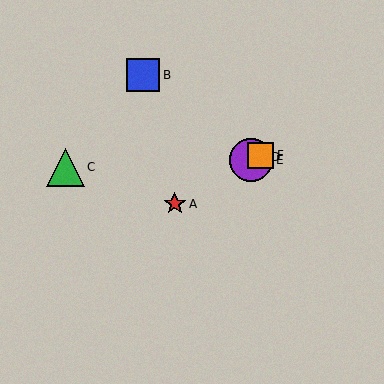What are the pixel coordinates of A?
Object A is at (175, 204).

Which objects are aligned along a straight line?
Objects A, D, E, F are aligned along a straight line.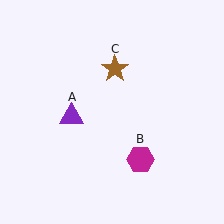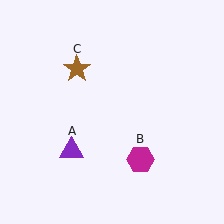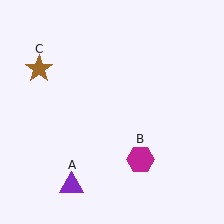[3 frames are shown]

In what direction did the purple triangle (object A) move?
The purple triangle (object A) moved down.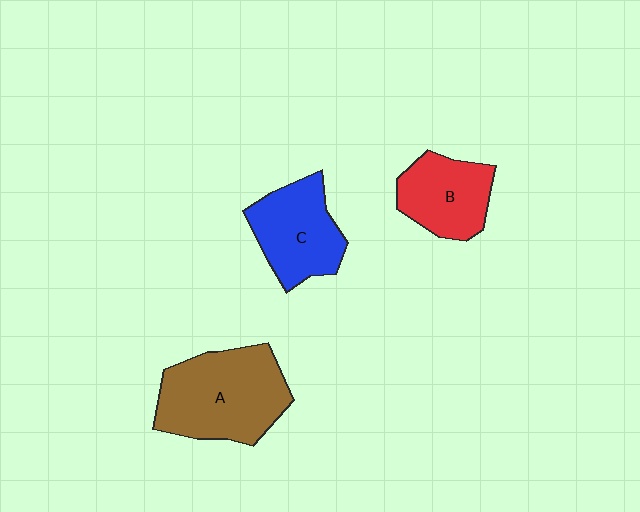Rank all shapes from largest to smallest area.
From largest to smallest: A (brown), C (blue), B (red).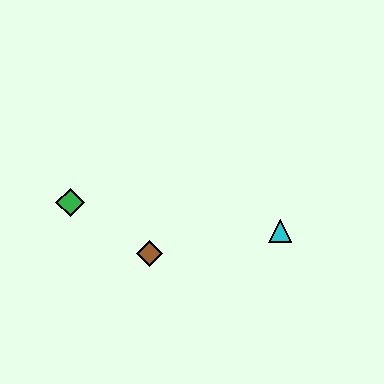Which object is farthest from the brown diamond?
The cyan triangle is farthest from the brown diamond.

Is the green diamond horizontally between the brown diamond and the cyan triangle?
No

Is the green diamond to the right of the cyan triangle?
No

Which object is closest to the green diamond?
The brown diamond is closest to the green diamond.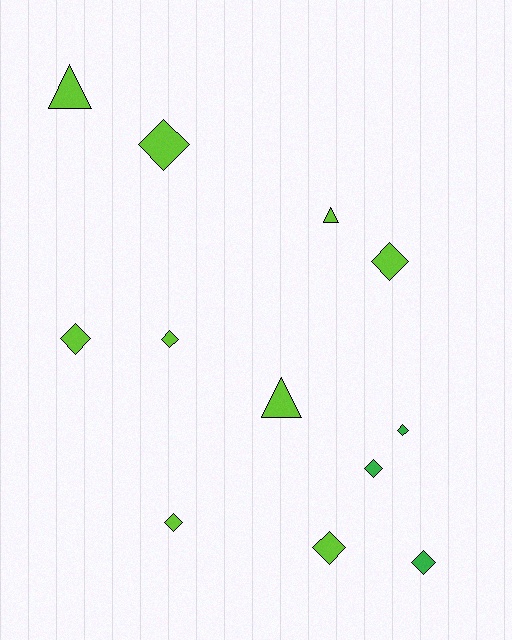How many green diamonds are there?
There are 3 green diamonds.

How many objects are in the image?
There are 12 objects.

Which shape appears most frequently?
Diamond, with 9 objects.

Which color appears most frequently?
Lime, with 9 objects.